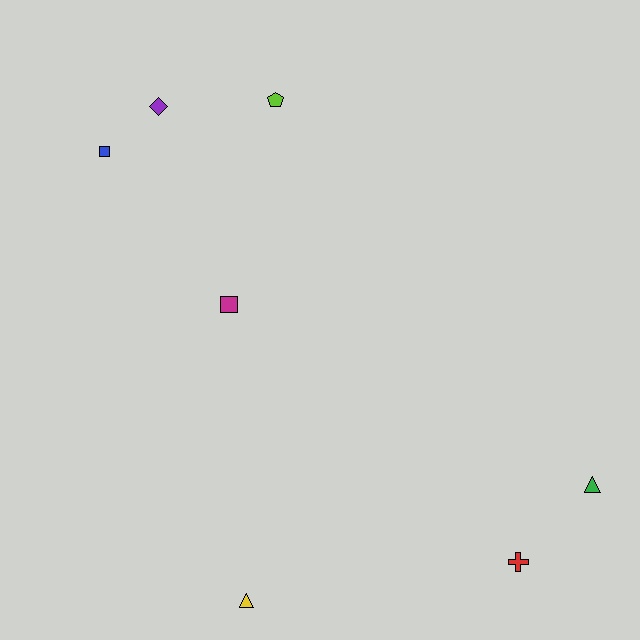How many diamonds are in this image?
There is 1 diamond.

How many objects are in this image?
There are 7 objects.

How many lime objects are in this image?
There is 1 lime object.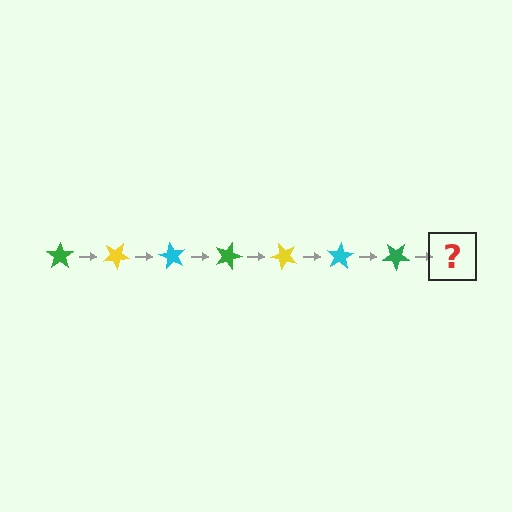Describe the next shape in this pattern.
It should be a yellow star, rotated 210 degrees from the start.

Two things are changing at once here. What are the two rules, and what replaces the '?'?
The two rules are that it rotates 30 degrees each step and the color cycles through green, yellow, and cyan. The '?' should be a yellow star, rotated 210 degrees from the start.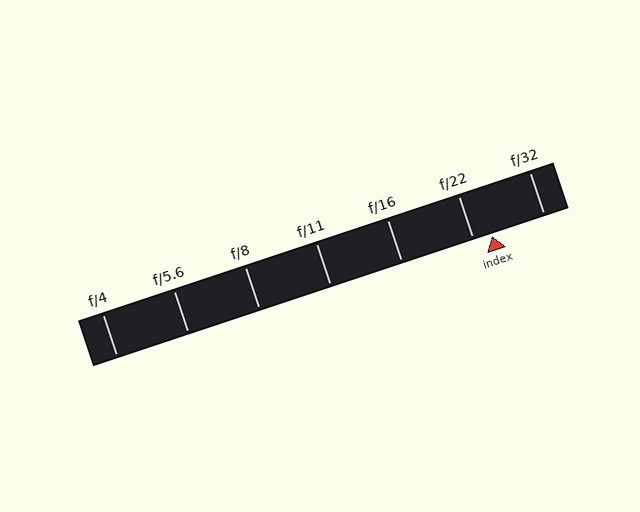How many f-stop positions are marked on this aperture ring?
There are 7 f-stop positions marked.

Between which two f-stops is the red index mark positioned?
The index mark is between f/22 and f/32.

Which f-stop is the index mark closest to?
The index mark is closest to f/22.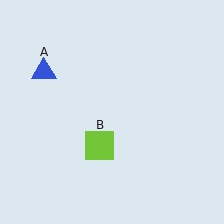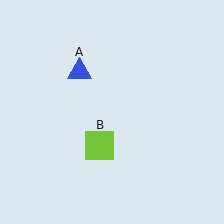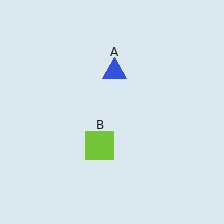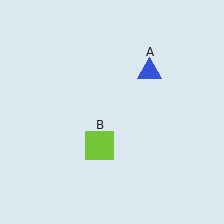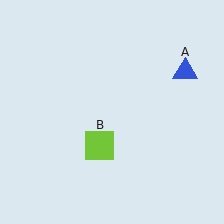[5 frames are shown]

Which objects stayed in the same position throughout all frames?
Lime square (object B) remained stationary.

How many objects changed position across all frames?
1 object changed position: blue triangle (object A).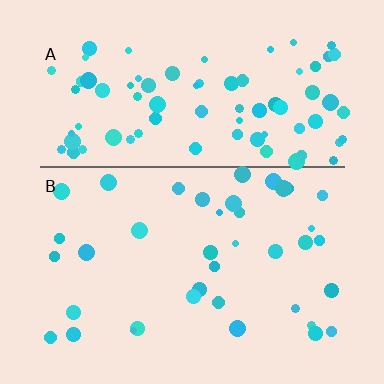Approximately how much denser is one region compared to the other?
Approximately 2.3× — region A over region B.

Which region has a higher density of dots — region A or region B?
A (the top).